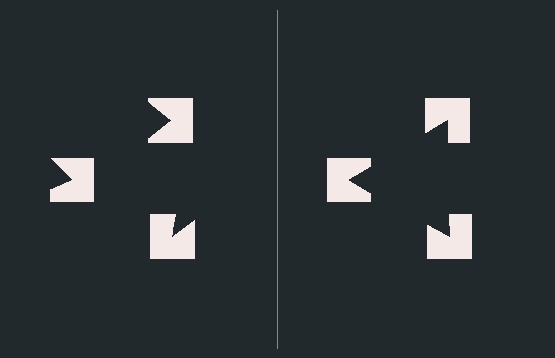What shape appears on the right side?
An illusory triangle.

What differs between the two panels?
The notched squares are positioned identically on both sides; only the wedge orientations differ. On the right they align to a triangle; on the left they are misaligned.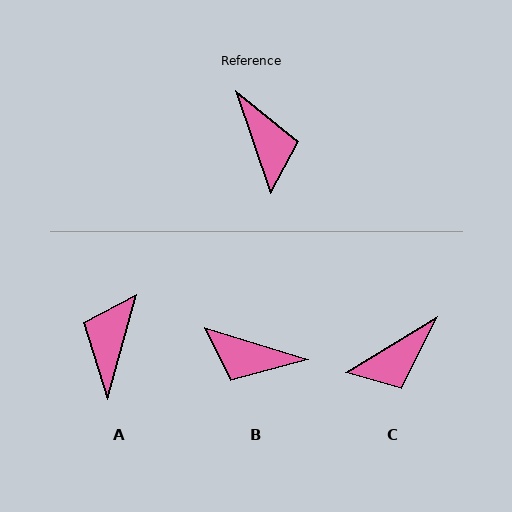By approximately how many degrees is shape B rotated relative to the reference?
Approximately 126 degrees clockwise.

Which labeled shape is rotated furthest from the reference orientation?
A, about 146 degrees away.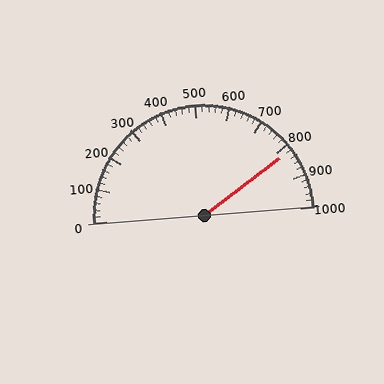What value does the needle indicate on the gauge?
The needle indicates approximately 820.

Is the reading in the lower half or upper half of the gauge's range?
The reading is in the upper half of the range (0 to 1000).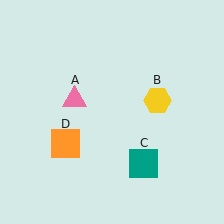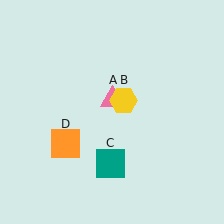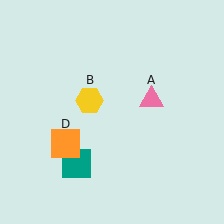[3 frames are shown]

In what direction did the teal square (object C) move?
The teal square (object C) moved left.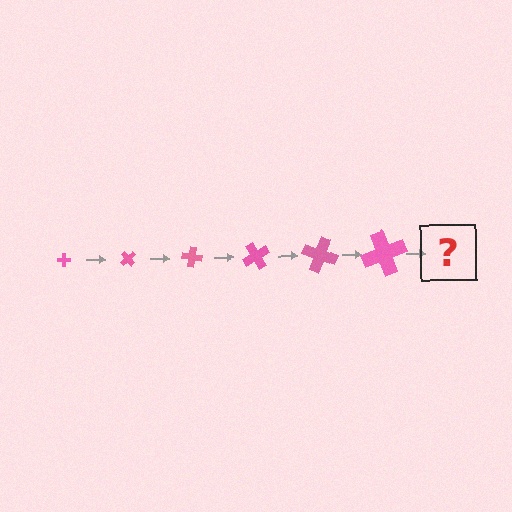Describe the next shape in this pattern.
It should be a cross, larger than the previous one and rotated 300 degrees from the start.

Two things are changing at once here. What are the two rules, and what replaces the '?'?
The two rules are that the cross grows larger each step and it rotates 50 degrees each step. The '?' should be a cross, larger than the previous one and rotated 300 degrees from the start.